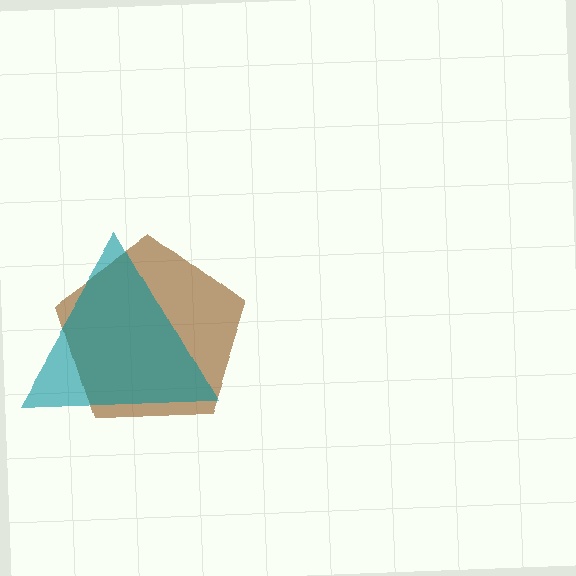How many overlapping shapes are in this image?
There are 2 overlapping shapes in the image.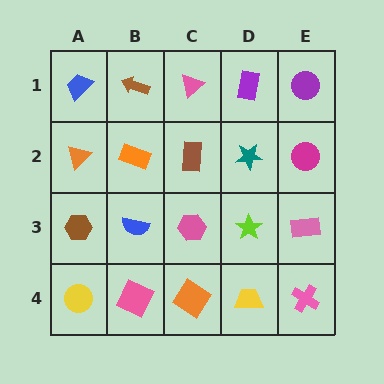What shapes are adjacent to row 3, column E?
A magenta circle (row 2, column E), a pink cross (row 4, column E), a lime star (row 3, column D).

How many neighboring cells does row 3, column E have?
3.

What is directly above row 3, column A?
An orange triangle.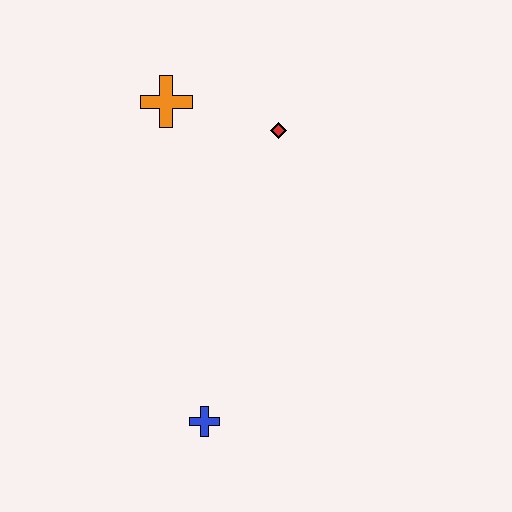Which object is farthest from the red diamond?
The blue cross is farthest from the red diamond.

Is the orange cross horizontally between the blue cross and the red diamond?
No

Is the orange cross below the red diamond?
No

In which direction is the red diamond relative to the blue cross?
The red diamond is above the blue cross.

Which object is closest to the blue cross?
The red diamond is closest to the blue cross.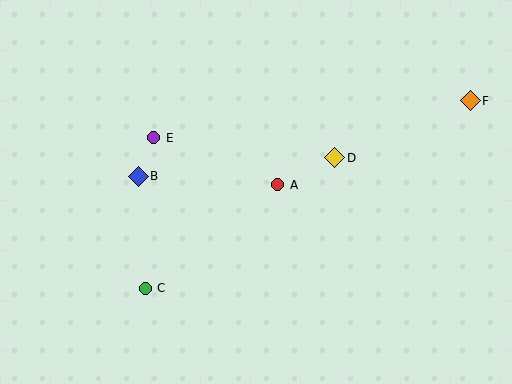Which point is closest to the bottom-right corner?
Point F is closest to the bottom-right corner.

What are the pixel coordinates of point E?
Point E is at (154, 138).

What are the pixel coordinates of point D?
Point D is at (335, 158).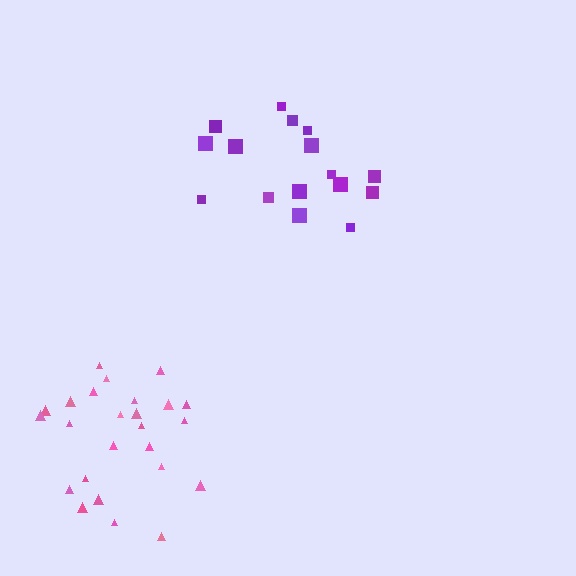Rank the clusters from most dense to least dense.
pink, purple.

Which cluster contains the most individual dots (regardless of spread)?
Pink (25).